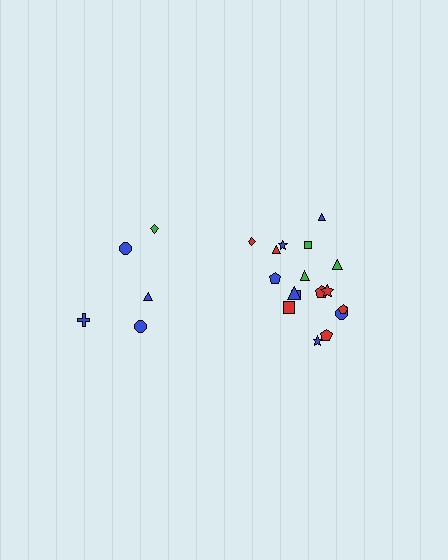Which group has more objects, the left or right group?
The right group.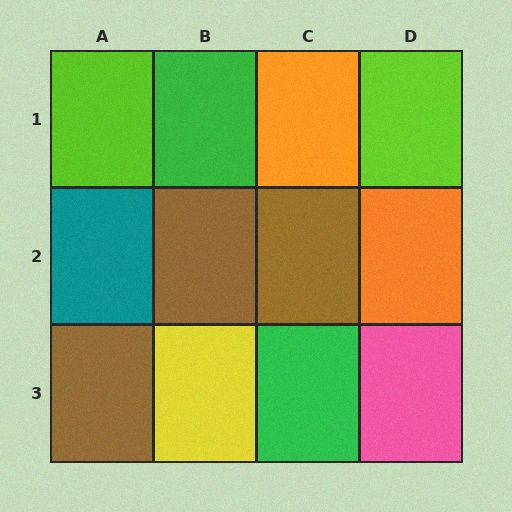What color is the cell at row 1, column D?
Lime.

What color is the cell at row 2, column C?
Brown.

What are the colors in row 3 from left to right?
Brown, yellow, green, pink.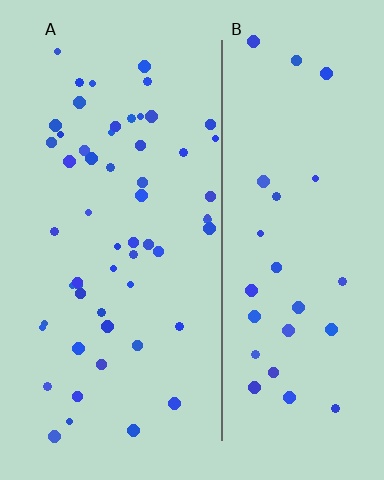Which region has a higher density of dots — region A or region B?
A (the left).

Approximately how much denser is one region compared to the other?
Approximately 1.8× — region A over region B.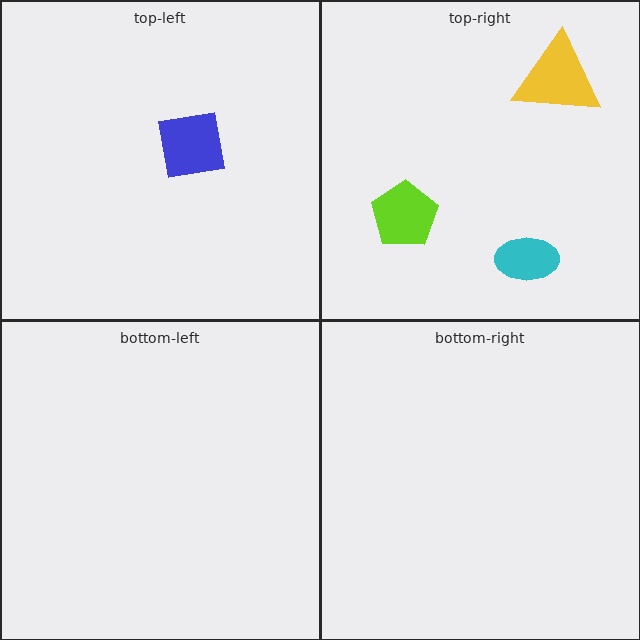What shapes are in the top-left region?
The blue square.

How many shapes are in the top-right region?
3.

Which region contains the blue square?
The top-left region.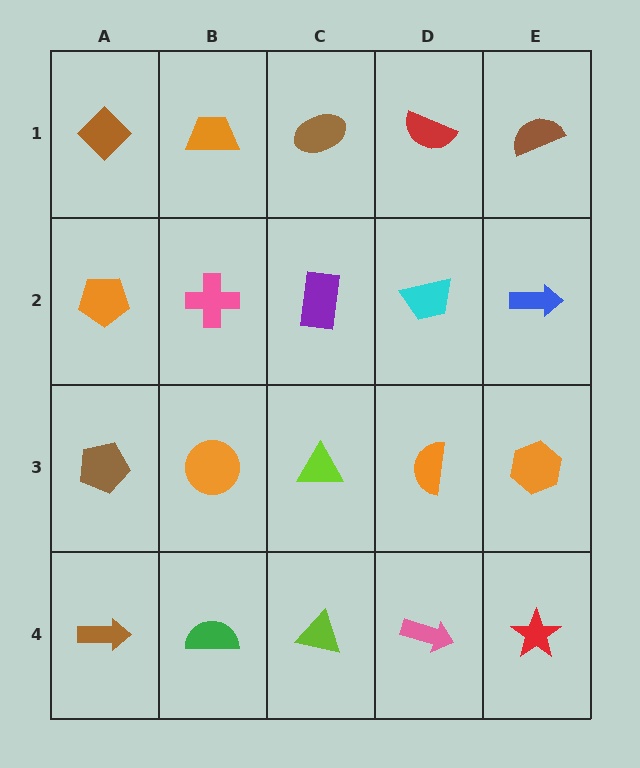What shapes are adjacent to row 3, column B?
A pink cross (row 2, column B), a green semicircle (row 4, column B), a brown pentagon (row 3, column A), a lime triangle (row 3, column C).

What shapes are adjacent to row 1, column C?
A purple rectangle (row 2, column C), an orange trapezoid (row 1, column B), a red semicircle (row 1, column D).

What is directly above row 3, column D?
A cyan trapezoid.